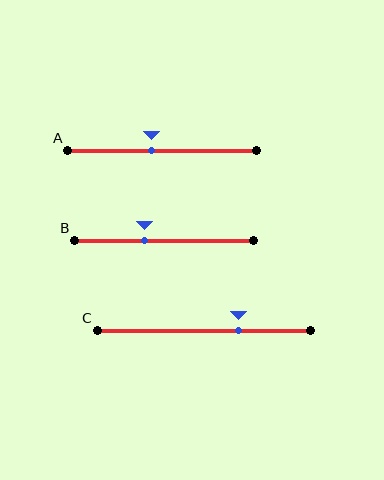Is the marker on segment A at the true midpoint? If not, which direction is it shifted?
No, the marker on segment A is shifted to the left by about 6% of the segment length.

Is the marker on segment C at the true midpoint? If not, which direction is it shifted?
No, the marker on segment C is shifted to the right by about 16% of the segment length.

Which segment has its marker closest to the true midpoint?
Segment A has its marker closest to the true midpoint.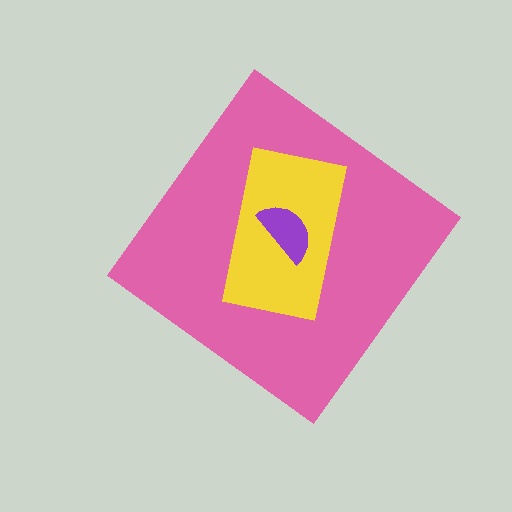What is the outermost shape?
The pink diamond.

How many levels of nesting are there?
3.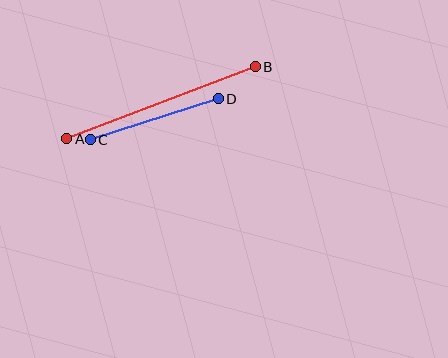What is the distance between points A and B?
The distance is approximately 202 pixels.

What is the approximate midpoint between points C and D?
The midpoint is at approximately (154, 119) pixels.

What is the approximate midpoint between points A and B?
The midpoint is at approximately (161, 103) pixels.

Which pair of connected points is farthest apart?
Points A and B are farthest apart.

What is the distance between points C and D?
The distance is approximately 134 pixels.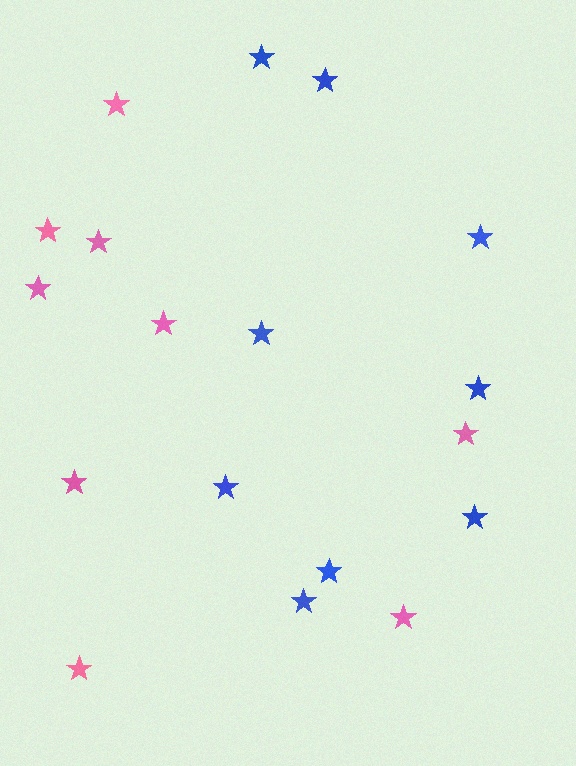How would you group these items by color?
There are 2 groups: one group of pink stars (9) and one group of blue stars (9).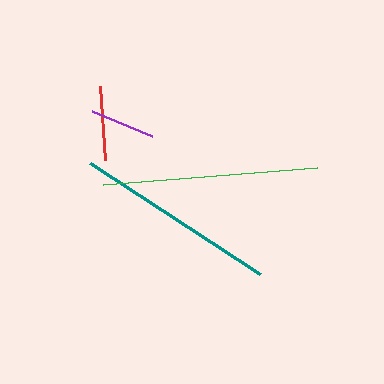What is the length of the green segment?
The green segment is approximately 215 pixels long.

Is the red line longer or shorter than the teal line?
The teal line is longer than the red line.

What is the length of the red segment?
The red segment is approximately 75 pixels long.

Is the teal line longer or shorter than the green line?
The green line is longer than the teal line.